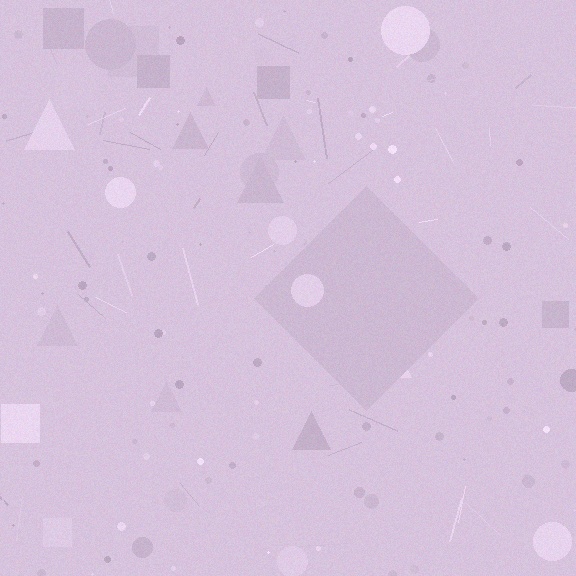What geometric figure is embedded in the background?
A diamond is embedded in the background.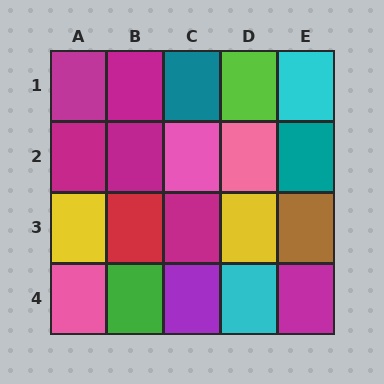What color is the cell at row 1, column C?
Teal.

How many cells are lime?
1 cell is lime.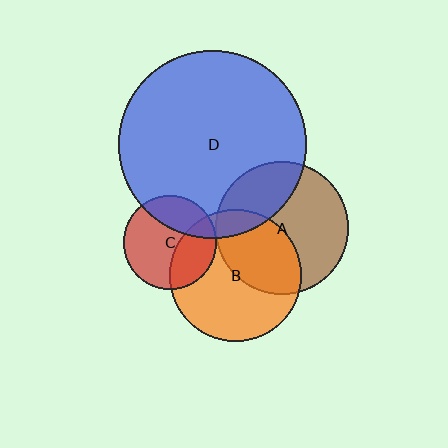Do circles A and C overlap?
Yes.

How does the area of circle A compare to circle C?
Approximately 2.0 times.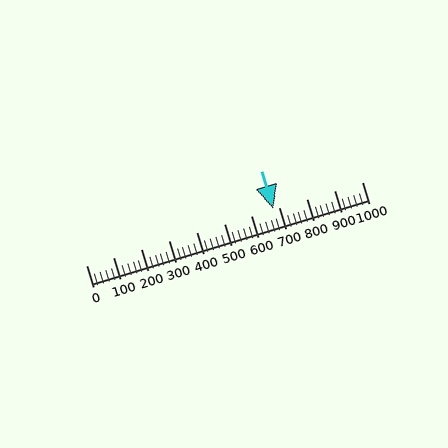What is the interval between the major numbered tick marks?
The major tick marks are spaced 100 units apart.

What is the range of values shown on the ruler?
The ruler shows values from 0 to 1000.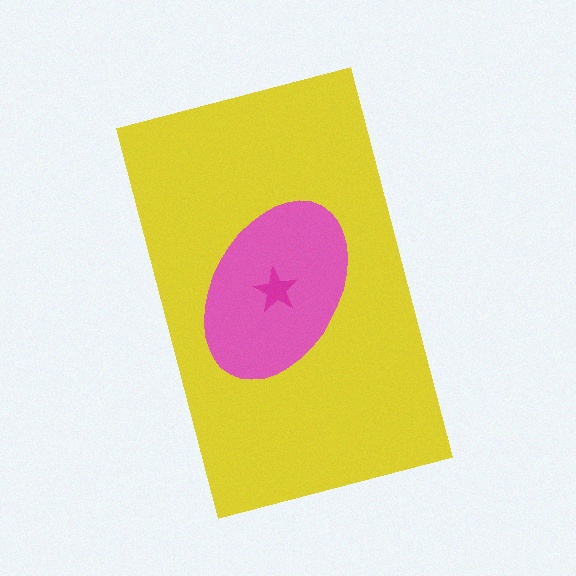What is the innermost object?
The magenta star.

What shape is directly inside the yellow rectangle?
The pink ellipse.